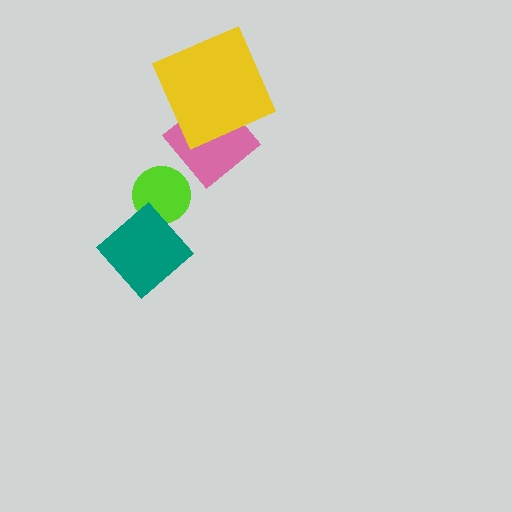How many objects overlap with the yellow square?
1 object overlaps with the yellow square.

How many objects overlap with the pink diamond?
1 object overlaps with the pink diamond.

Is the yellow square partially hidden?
No, no other shape covers it.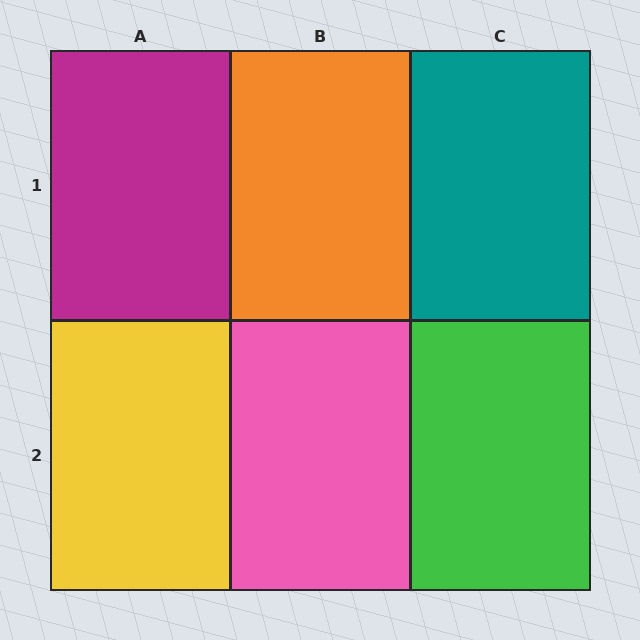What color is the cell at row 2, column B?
Pink.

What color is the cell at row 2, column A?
Yellow.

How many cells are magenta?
1 cell is magenta.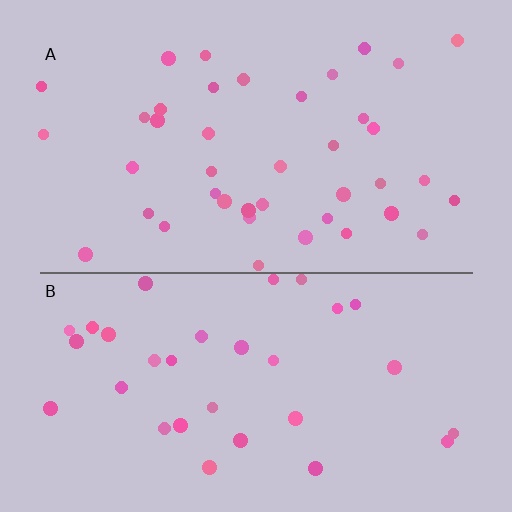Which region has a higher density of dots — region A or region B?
A (the top).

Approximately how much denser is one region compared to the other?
Approximately 1.3× — region A over region B.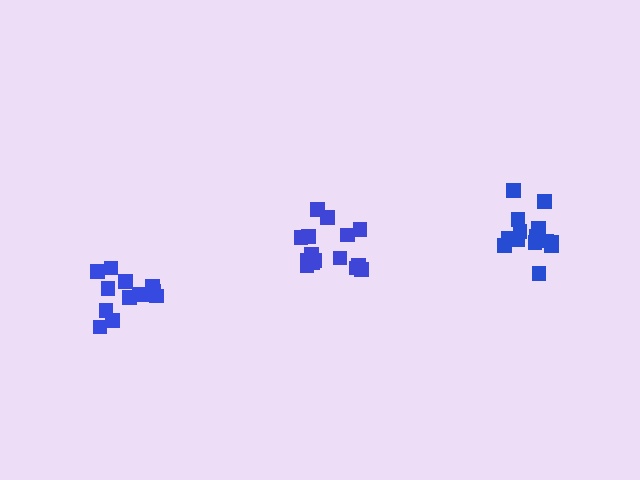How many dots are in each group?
Group 1: 14 dots, Group 2: 13 dots, Group 3: 15 dots (42 total).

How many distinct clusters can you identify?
There are 3 distinct clusters.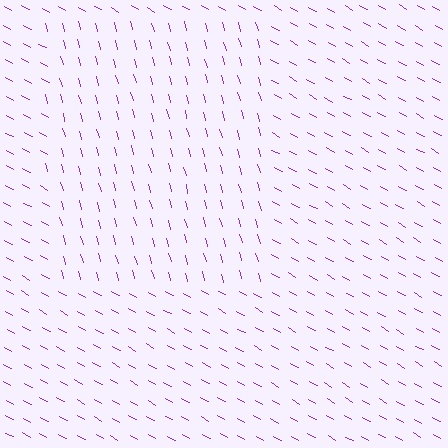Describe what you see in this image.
The image is filled with small purple line segments. A rectangle region in the image has lines oriented differently from the surrounding lines, creating a visible texture boundary.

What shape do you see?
I see a rectangle.